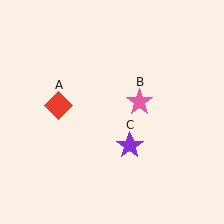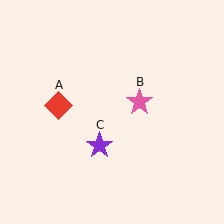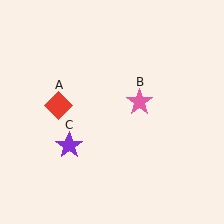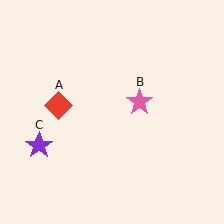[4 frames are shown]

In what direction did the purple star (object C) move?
The purple star (object C) moved left.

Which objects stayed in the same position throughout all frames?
Red diamond (object A) and pink star (object B) remained stationary.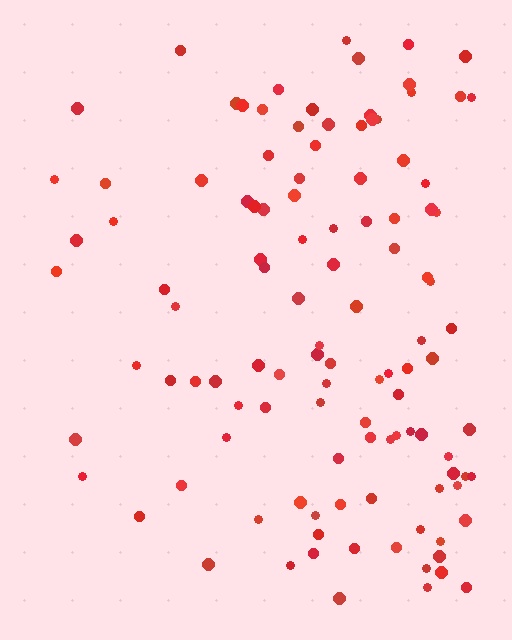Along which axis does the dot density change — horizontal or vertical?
Horizontal.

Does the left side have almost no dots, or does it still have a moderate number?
Still a moderate number, just noticeably fewer than the right.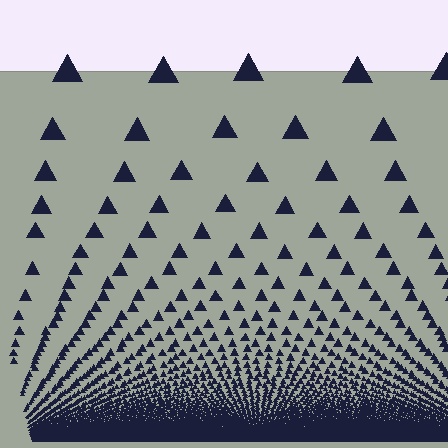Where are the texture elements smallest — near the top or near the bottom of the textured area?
Near the bottom.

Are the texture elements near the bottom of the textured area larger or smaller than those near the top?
Smaller. The gradient is inverted — elements near the bottom are smaller and denser.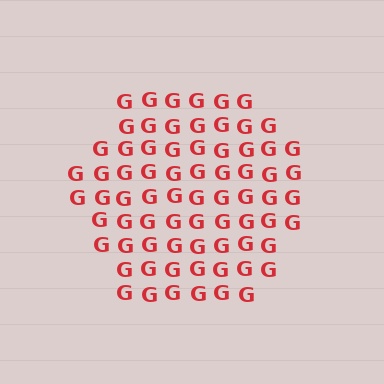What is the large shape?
The large shape is a hexagon.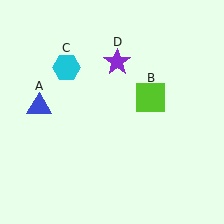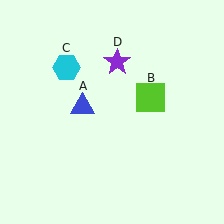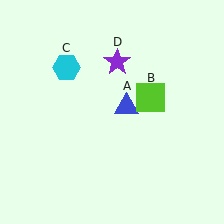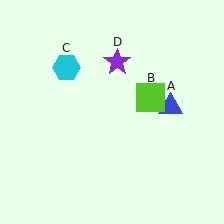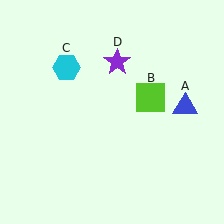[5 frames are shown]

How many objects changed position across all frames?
1 object changed position: blue triangle (object A).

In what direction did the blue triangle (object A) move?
The blue triangle (object A) moved right.